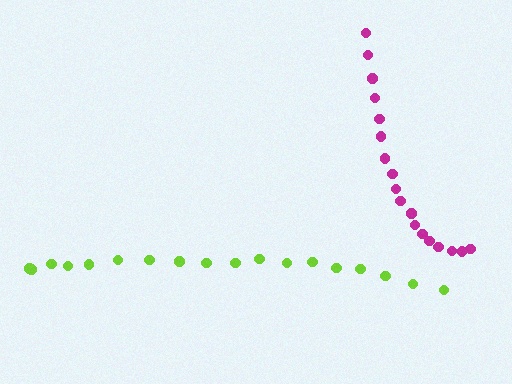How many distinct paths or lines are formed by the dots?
There are 2 distinct paths.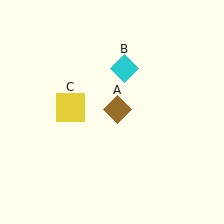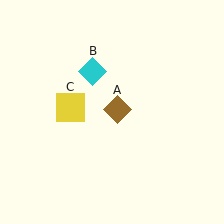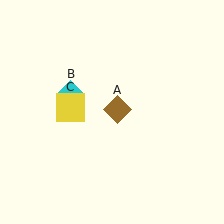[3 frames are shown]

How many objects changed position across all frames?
1 object changed position: cyan diamond (object B).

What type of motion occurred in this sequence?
The cyan diamond (object B) rotated counterclockwise around the center of the scene.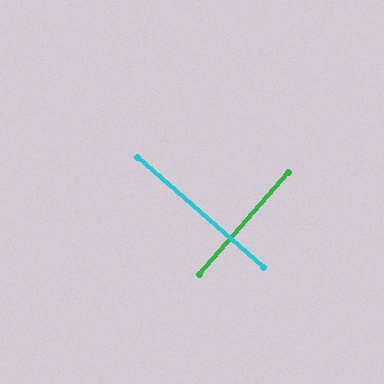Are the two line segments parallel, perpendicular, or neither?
Perpendicular — they meet at approximately 90°.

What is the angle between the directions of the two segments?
Approximately 90 degrees.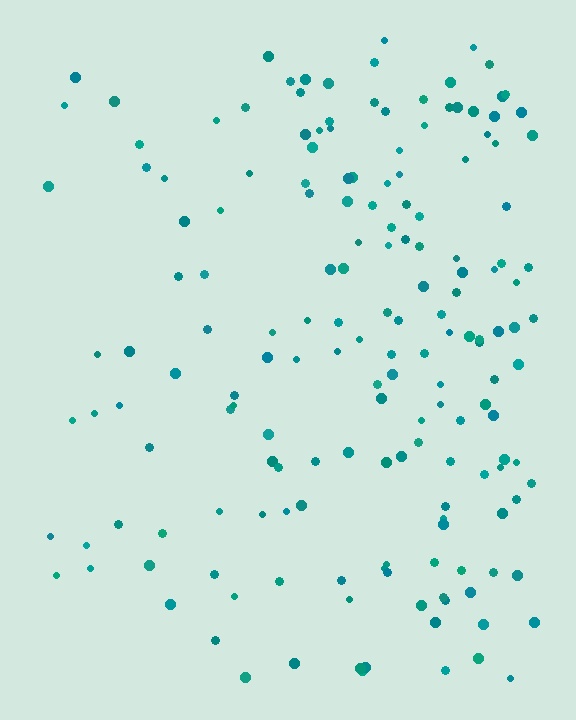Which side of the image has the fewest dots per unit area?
The left.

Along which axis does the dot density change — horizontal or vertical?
Horizontal.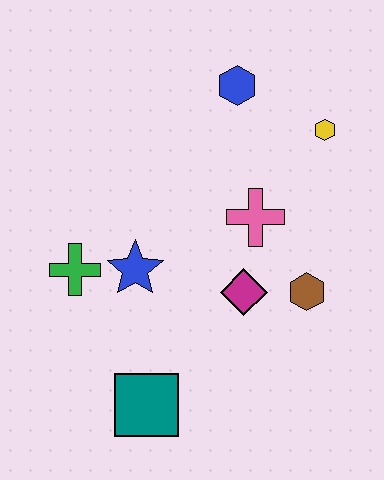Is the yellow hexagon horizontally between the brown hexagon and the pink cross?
No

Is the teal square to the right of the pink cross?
No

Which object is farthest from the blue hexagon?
The teal square is farthest from the blue hexagon.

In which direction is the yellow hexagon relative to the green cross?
The yellow hexagon is to the right of the green cross.